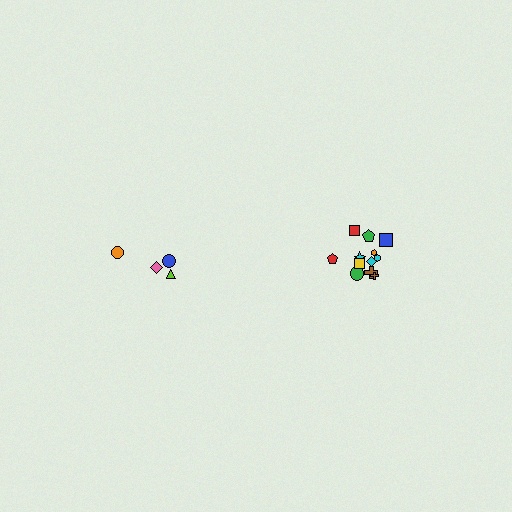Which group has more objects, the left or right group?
The right group.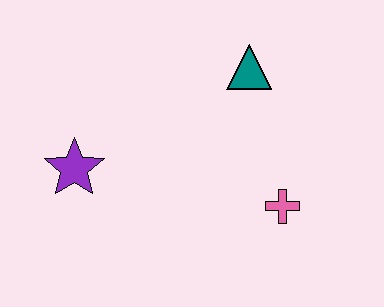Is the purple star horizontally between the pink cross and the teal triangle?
No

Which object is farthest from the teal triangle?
The purple star is farthest from the teal triangle.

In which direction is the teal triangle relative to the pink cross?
The teal triangle is above the pink cross.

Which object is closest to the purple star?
The teal triangle is closest to the purple star.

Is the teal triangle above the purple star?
Yes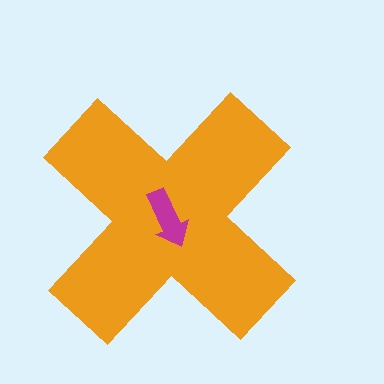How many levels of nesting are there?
2.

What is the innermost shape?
The magenta arrow.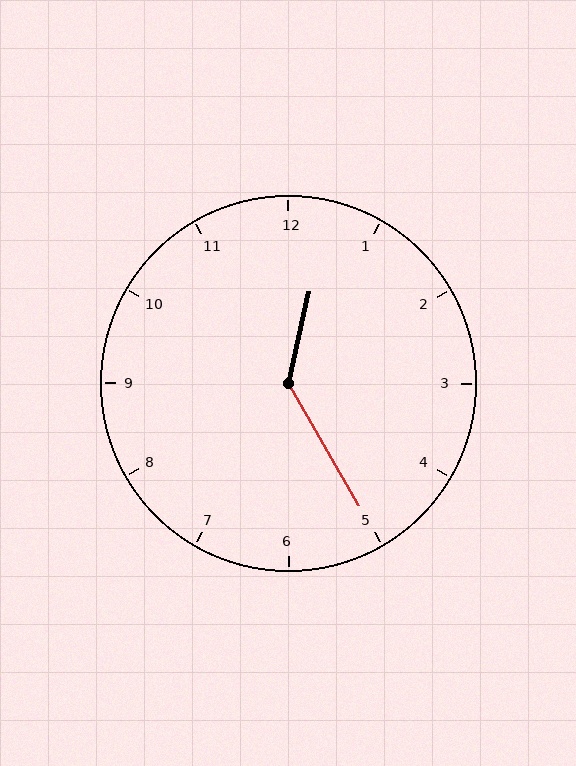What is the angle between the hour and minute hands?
Approximately 138 degrees.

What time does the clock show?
12:25.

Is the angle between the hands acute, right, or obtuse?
It is obtuse.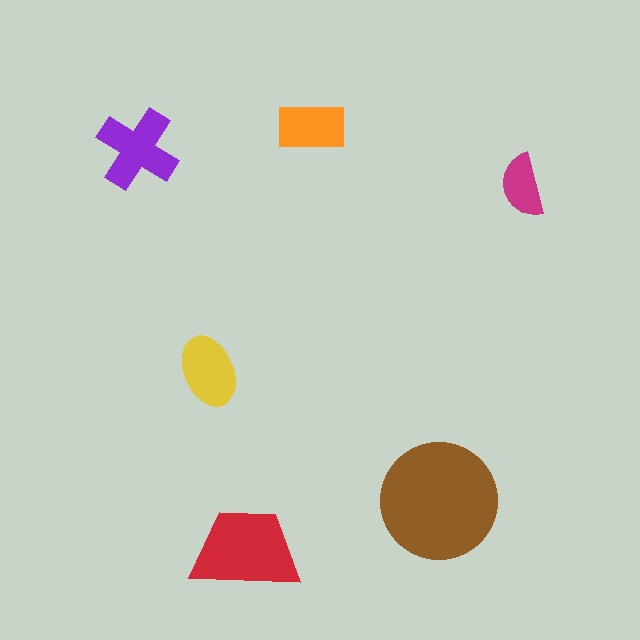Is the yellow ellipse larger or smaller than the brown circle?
Smaller.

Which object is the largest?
The brown circle.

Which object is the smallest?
The magenta semicircle.